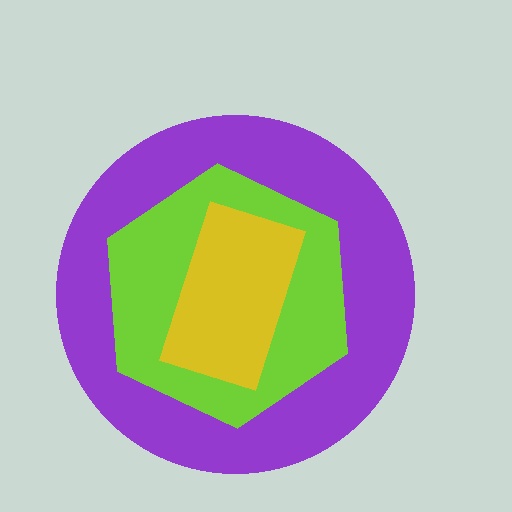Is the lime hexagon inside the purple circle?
Yes.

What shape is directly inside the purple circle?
The lime hexagon.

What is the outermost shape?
The purple circle.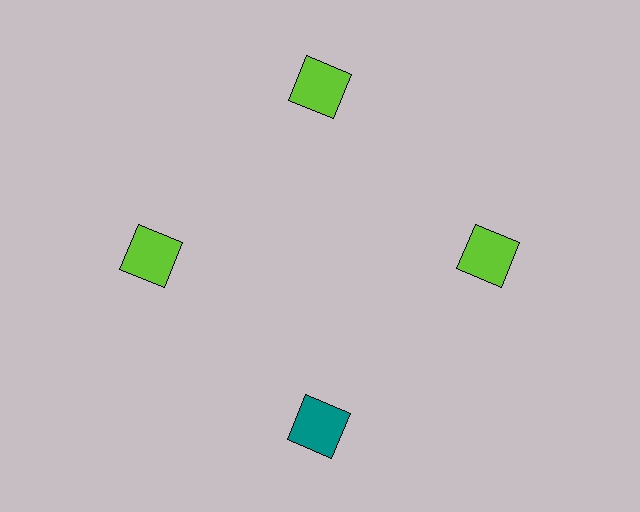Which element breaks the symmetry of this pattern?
The teal square at roughly the 6 o'clock position breaks the symmetry. All other shapes are lime squares.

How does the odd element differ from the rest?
It has a different color: teal instead of lime.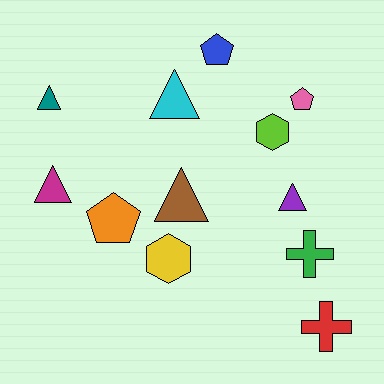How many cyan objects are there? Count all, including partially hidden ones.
There is 1 cyan object.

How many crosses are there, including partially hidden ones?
There are 2 crosses.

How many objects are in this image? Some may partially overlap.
There are 12 objects.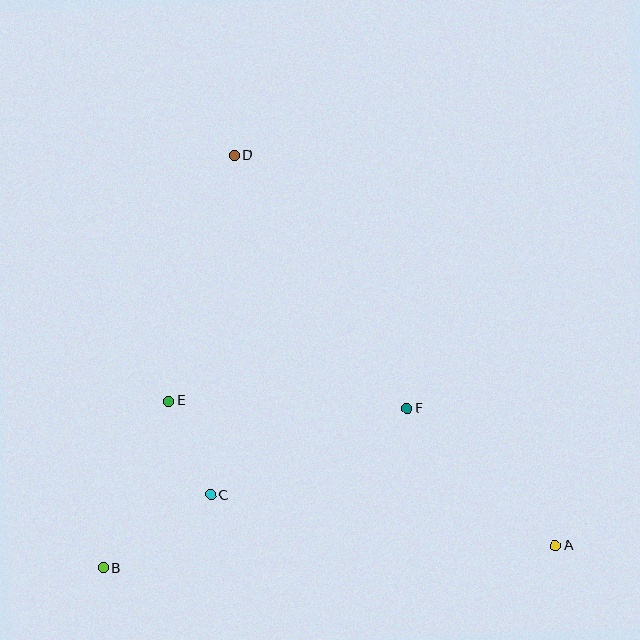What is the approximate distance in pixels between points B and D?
The distance between B and D is approximately 433 pixels.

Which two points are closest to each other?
Points C and E are closest to each other.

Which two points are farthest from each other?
Points A and D are farthest from each other.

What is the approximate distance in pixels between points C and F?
The distance between C and F is approximately 215 pixels.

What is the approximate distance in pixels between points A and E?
The distance between A and E is approximately 413 pixels.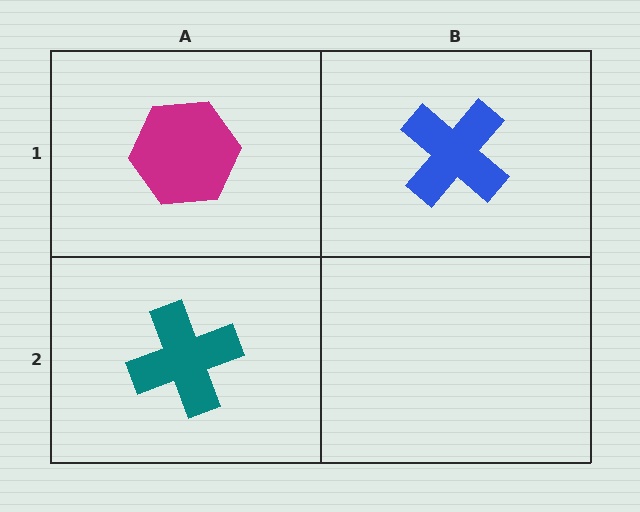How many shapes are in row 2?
1 shape.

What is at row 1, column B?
A blue cross.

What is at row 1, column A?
A magenta hexagon.